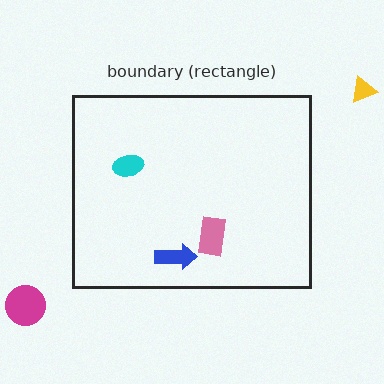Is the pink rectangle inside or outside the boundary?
Inside.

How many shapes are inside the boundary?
3 inside, 2 outside.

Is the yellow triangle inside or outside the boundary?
Outside.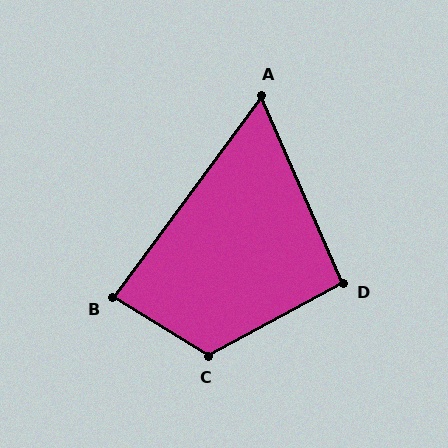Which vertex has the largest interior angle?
C, at approximately 120 degrees.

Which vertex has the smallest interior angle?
A, at approximately 60 degrees.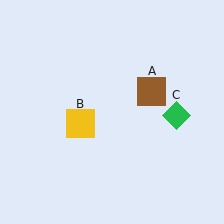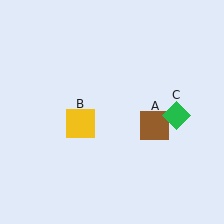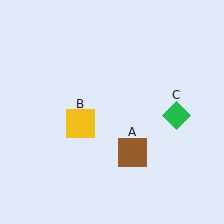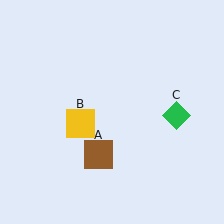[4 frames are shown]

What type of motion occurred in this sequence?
The brown square (object A) rotated clockwise around the center of the scene.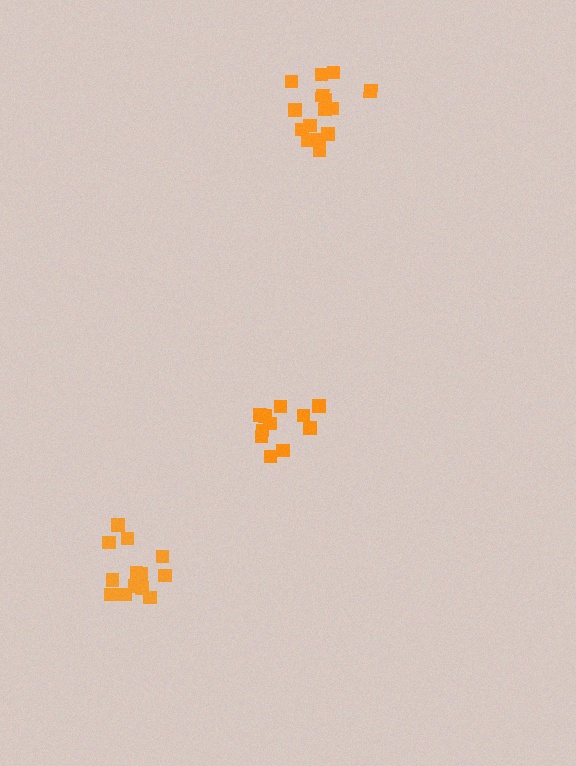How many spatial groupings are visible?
There are 3 spatial groupings.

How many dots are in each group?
Group 1: 15 dots, Group 2: 13 dots, Group 3: 11 dots (39 total).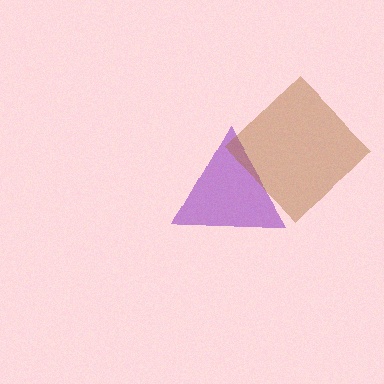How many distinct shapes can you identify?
There are 2 distinct shapes: a purple triangle, a brown diamond.